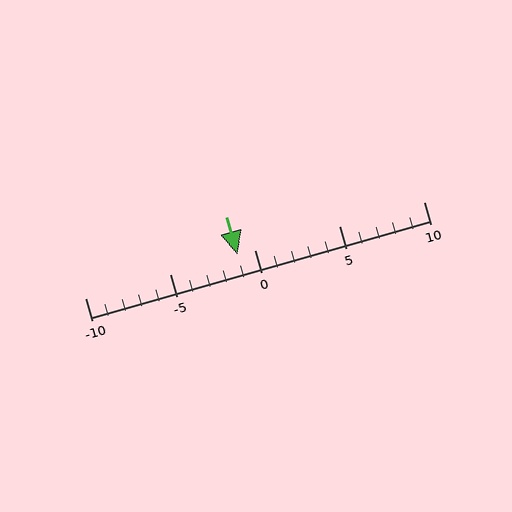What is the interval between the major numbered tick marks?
The major tick marks are spaced 5 units apart.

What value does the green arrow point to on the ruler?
The green arrow points to approximately -1.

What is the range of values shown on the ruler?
The ruler shows values from -10 to 10.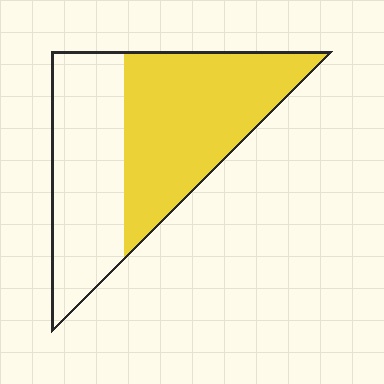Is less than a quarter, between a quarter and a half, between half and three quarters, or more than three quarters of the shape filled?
Between half and three quarters.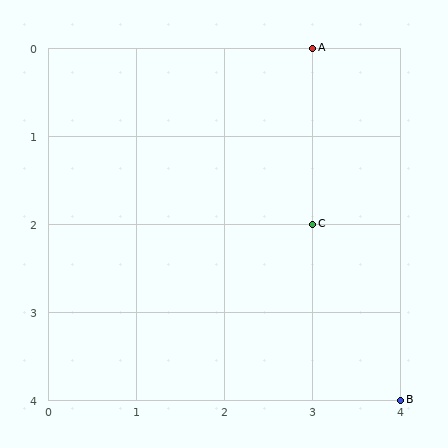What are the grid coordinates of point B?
Point B is at grid coordinates (4, 4).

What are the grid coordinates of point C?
Point C is at grid coordinates (3, 2).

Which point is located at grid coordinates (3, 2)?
Point C is at (3, 2).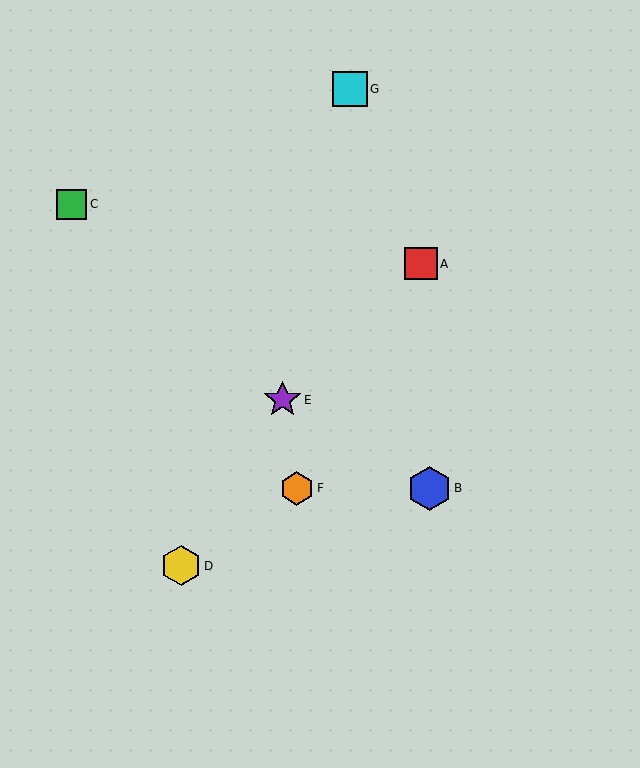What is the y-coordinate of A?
Object A is at y≈264.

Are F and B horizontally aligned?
Yes, both are at y≈488.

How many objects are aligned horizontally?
2 objects (B, F) are aligned horizontally.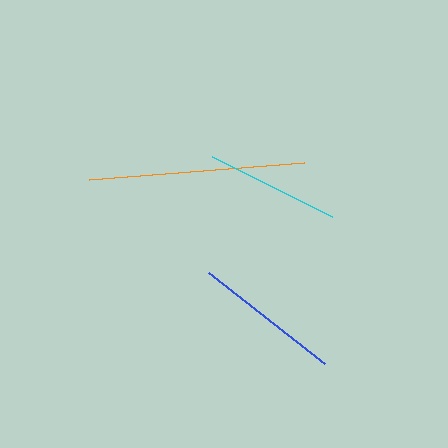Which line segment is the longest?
The orange line is the longest at approximately 216 pixels.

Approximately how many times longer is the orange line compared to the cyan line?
The orange line is approximately 1.6 times the length of the cyan line.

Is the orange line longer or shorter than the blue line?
The orange line is longer than the blue line.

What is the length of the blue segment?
The blue segment is approximately 147 pixels long.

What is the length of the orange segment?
The orange segment is approximately 216 pixels long.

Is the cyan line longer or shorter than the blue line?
The blue line is longer than the cyan line.